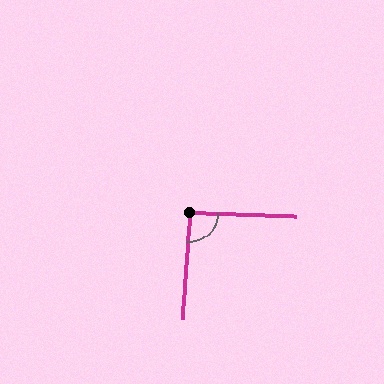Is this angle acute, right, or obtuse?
It is approximately a right angle.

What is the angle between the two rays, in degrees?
Approximately 92 degrees.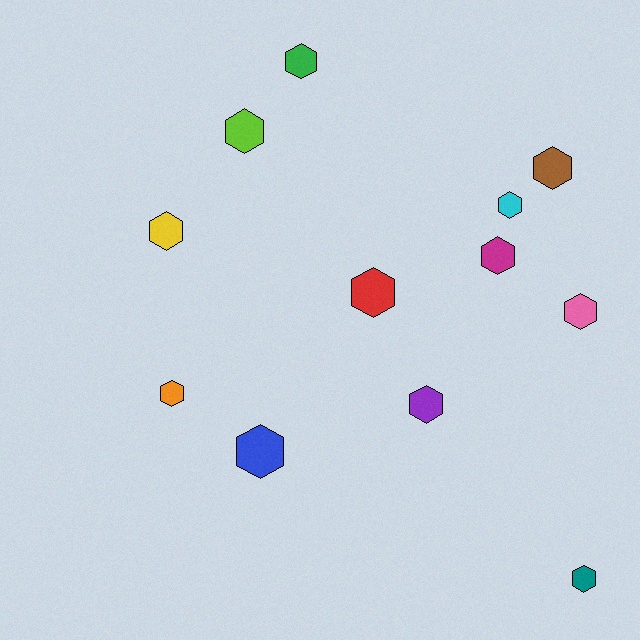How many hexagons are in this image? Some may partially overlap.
There are 12 hexagons.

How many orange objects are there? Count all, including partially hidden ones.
There is 1 orange object.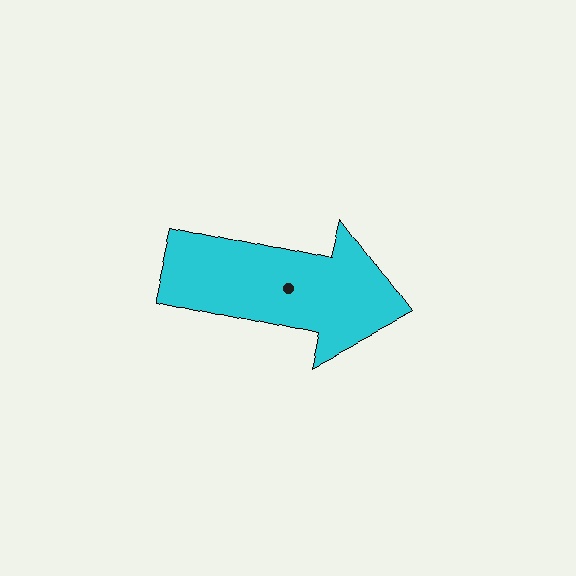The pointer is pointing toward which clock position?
Roughly 3 o'clock.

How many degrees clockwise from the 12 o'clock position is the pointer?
Approximately 103 degrees.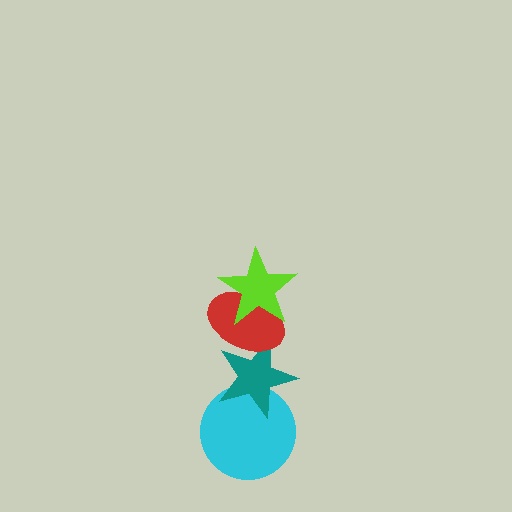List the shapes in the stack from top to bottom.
From top to bottom: the lime star, the red ellipse, the teal star, the cyan circle.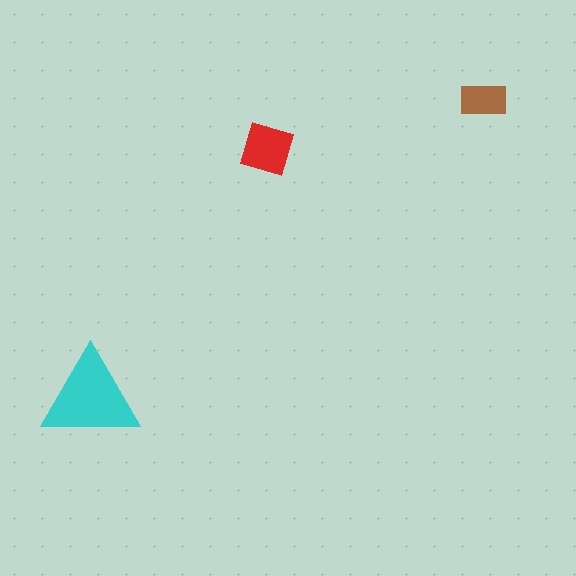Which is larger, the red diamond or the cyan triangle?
The cyan triangle.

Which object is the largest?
The cyan triangle.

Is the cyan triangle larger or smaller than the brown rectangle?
Larger.